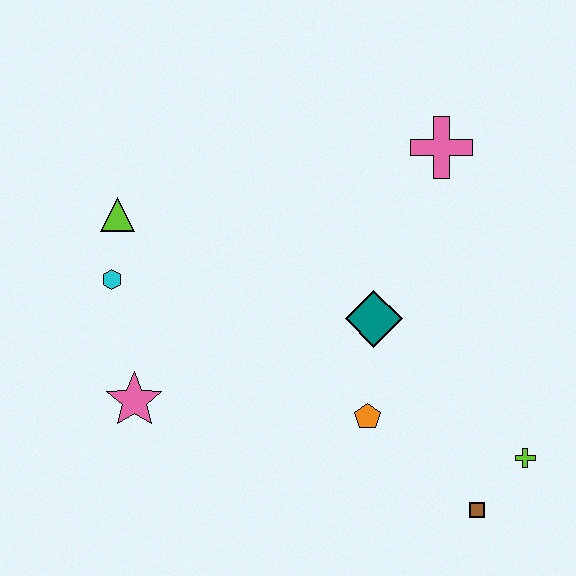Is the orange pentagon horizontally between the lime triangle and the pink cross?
Yes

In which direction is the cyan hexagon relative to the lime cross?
The cyan hexagon is to the left of the lime cross.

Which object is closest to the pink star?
The cyan hexagon is closest to the pink star.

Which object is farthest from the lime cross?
The lime triangle is farthest from the lime cross.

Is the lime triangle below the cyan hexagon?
No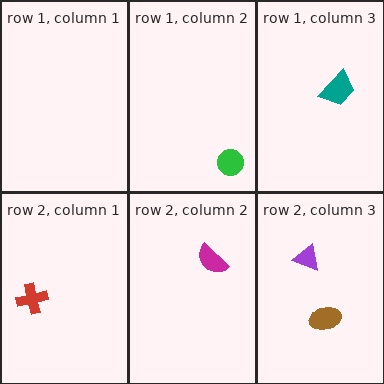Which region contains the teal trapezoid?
The row 1, column 3 region.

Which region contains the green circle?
The row 1, column 2 region.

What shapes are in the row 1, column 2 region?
The green circle.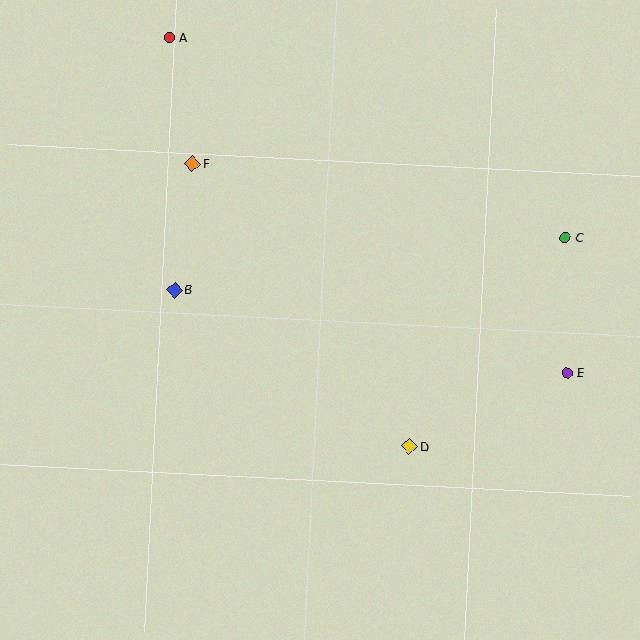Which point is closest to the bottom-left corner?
Point B is closest to the bottom-left corner.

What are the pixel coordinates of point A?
Point A is at (169, 37).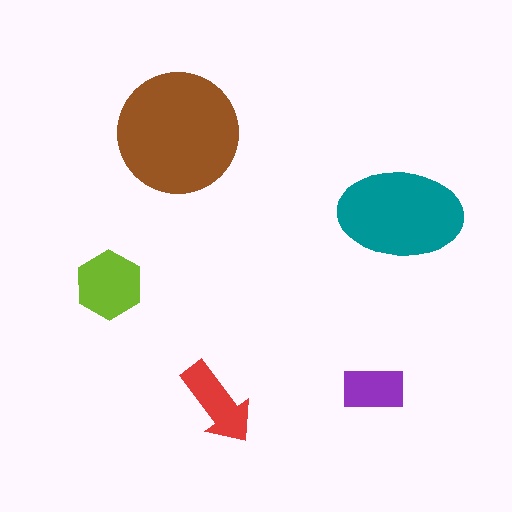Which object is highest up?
The brown circle is topmost.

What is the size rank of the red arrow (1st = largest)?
4th.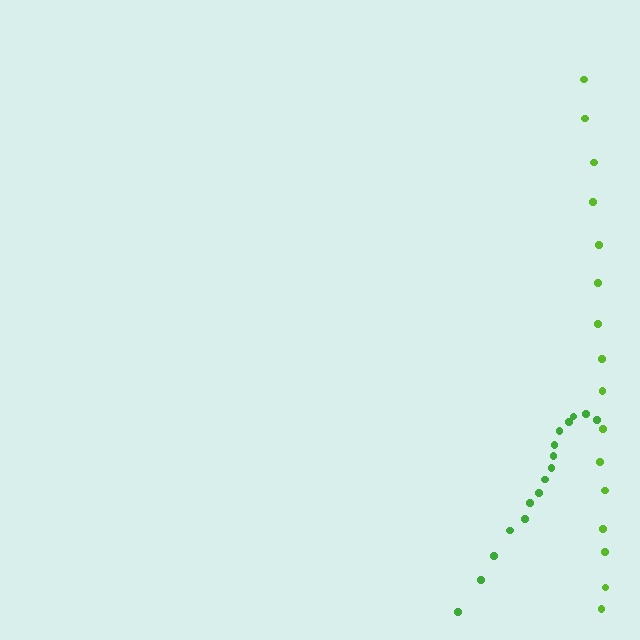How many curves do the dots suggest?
There are 2 distinct paths.